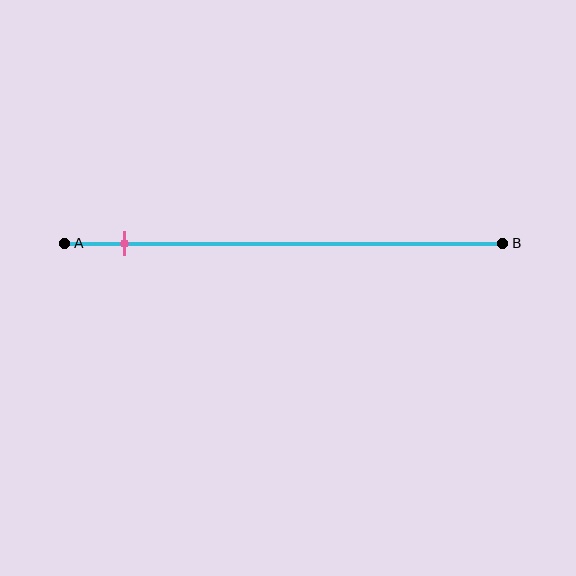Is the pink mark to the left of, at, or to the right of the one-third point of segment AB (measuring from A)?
The pink mark is to the left of the one-third point of segment AB.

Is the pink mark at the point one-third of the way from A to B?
No, the mark is at about 15% from A, not at the 33% one-third point.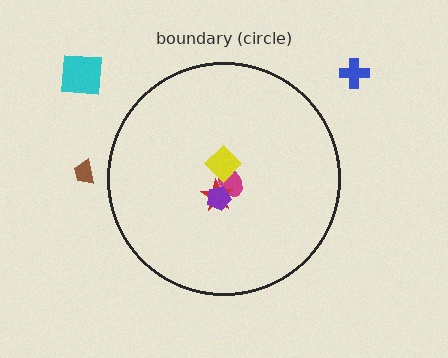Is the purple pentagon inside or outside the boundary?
Inside.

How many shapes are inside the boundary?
4 inside, 3 outside.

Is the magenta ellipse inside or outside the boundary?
Inside.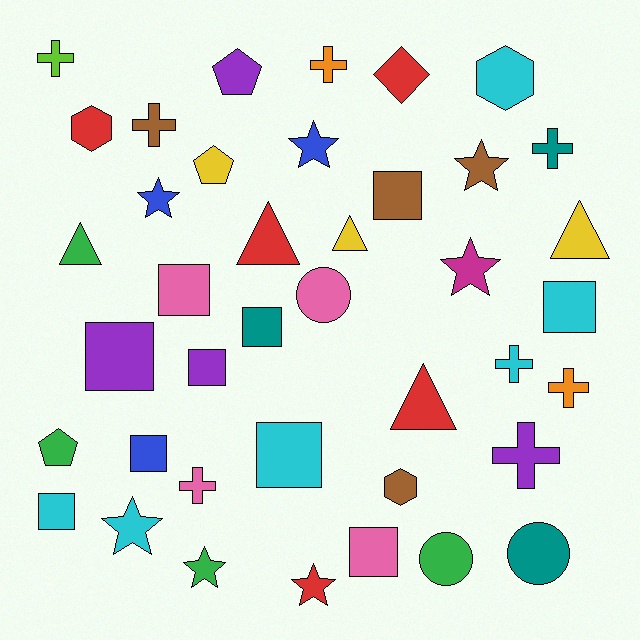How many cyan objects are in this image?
There are 6 cyan objects.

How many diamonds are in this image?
There is 1 diamond.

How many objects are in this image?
There are 40 objects.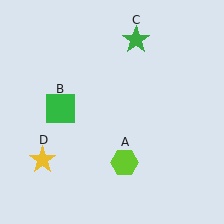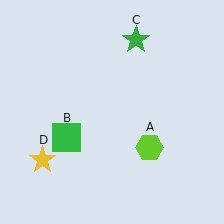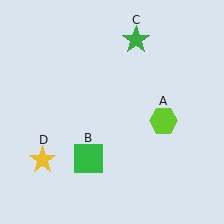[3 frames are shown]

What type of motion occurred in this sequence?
The lime hexagon (object A), green square (object B) rotated counterclockwise around the center of the scene.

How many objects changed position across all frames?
2 objects changed position: lime hexagon (object A), green square (object B).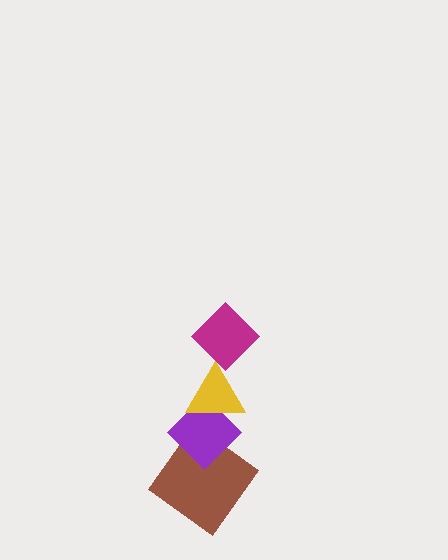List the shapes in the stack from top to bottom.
From top to bottom: the magenta diamond, the yellow triangle, the purple diamond, the brown diamond.